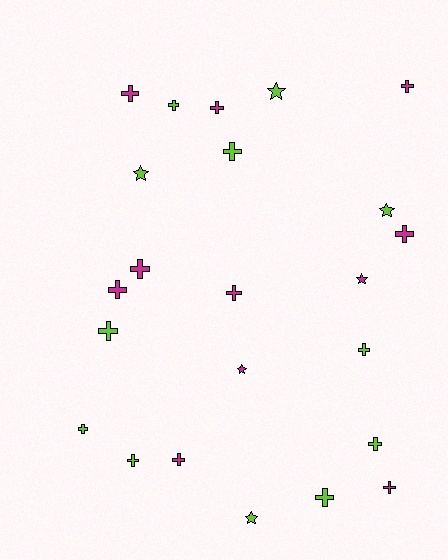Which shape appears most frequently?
Cross, with 17 objects.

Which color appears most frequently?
Lime, with 12 objects.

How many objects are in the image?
There are 23 objects.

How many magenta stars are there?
There are 2 magenta stars.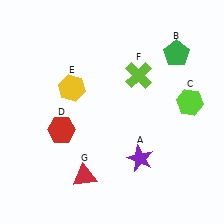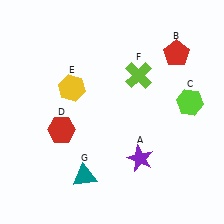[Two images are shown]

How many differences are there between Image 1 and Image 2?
There are 2 differences between the two images.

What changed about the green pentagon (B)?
In Image 1, B is green. In Image 2, it changed to red.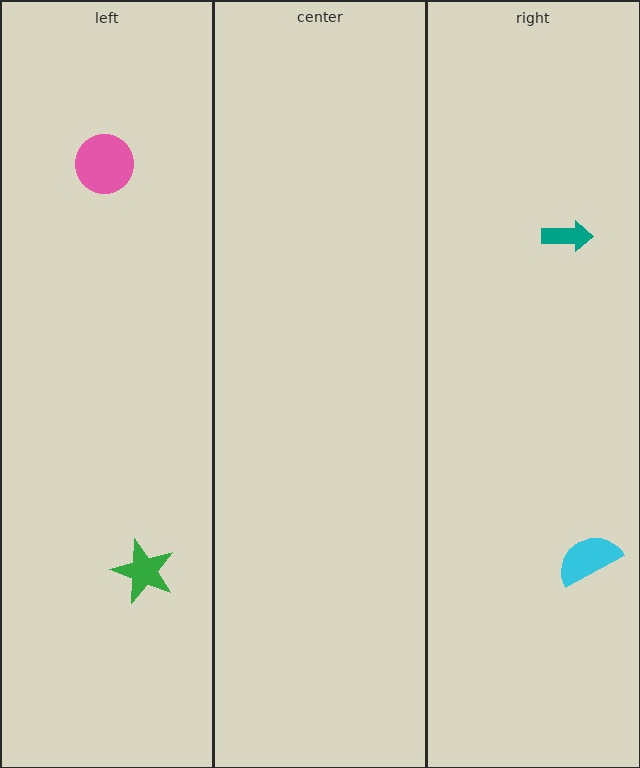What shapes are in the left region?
The pink circle, the green star.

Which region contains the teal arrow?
The right region.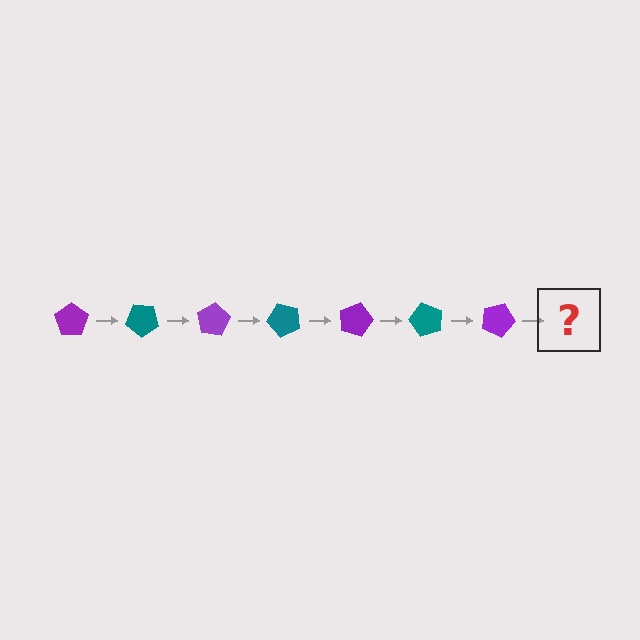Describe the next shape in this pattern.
It should be a teal pentagon, rotated 280 degrees from the start.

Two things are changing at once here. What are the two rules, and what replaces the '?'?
The two rules are that it rotates 40 degrees each step and the color cycles through purple and teal. The '?' should be a teal pentagon, rotated 280 degrees from the start.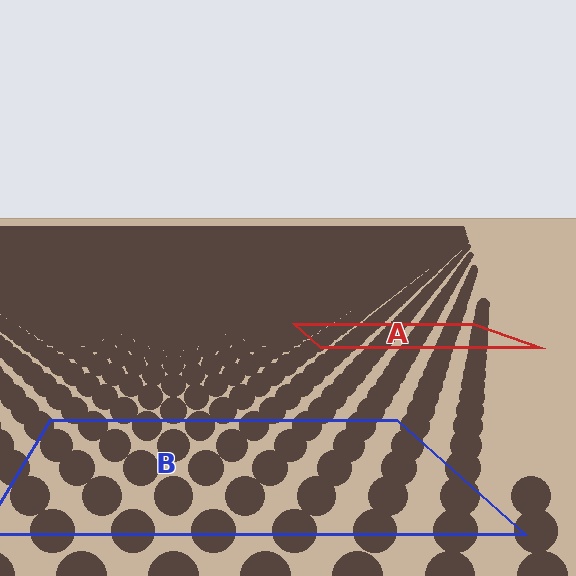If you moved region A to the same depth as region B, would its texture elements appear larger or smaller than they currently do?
They would appear larger. At a closer depth, the same texture elements are projected at a bigger on-screen size.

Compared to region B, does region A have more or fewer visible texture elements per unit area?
Region A has more texture elements per unit area — they are packed more densely because it is farther away.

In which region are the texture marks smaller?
The texture marks are smaller in region A, because it is farther away.